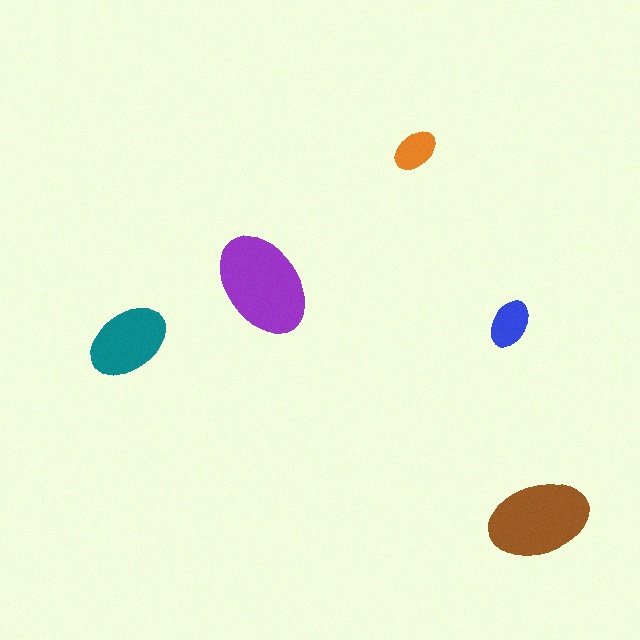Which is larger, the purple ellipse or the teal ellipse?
The purple one.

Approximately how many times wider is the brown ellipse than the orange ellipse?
About 2.5 times wider.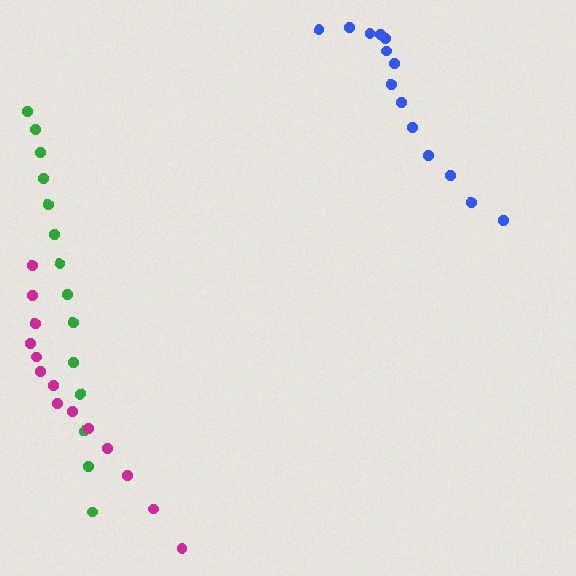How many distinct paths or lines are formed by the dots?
There are 3 distinct paths.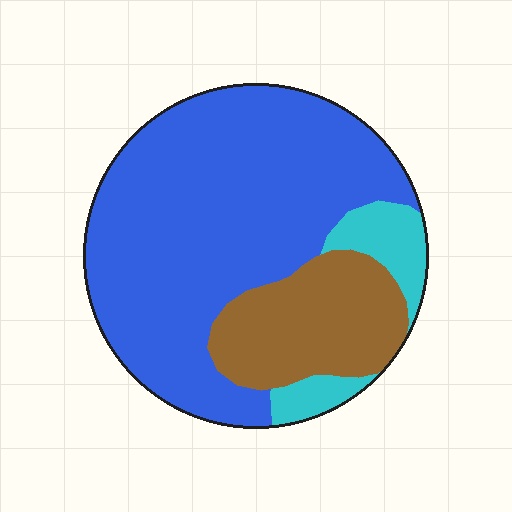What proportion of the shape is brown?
Brown takes up about one fifth (1/5) of the shape.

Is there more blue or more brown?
Blue.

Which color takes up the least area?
Cyan, at roughly 10%.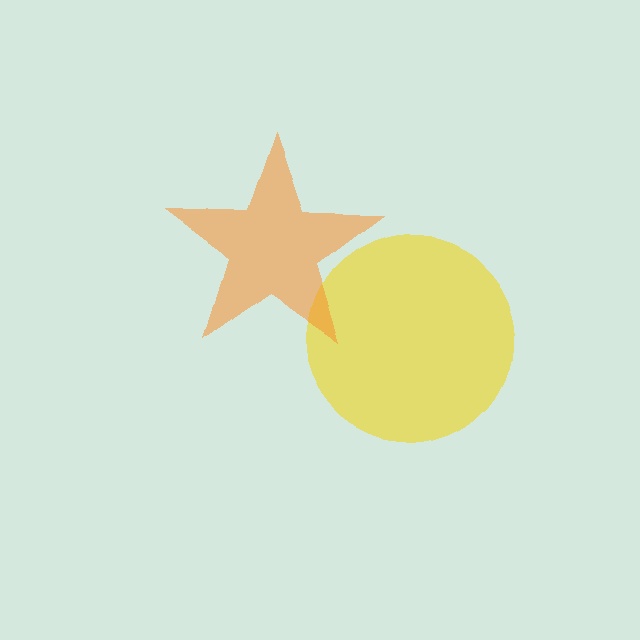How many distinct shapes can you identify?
There are 2 distinct shapes: a yellow circle, an orange star.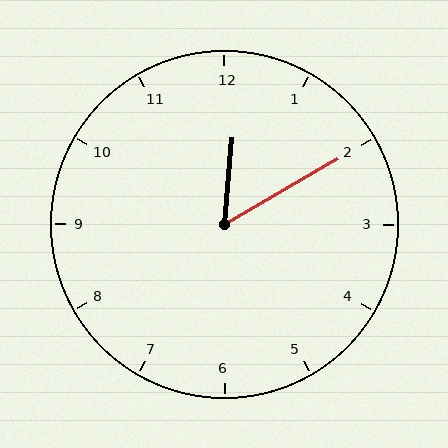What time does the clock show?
12:10.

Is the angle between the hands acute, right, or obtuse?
It is acute.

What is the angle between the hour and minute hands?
Approximately 55 degrees.